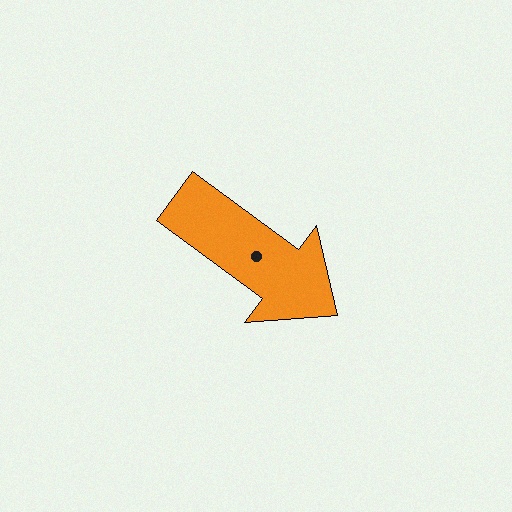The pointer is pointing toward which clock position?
Roughly 4 o'clock.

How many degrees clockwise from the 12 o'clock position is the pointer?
Approximately 126 degrees.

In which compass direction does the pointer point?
Southeast.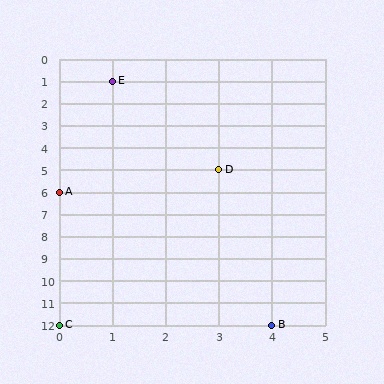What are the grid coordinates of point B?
Point B is at grid coordinates (4, 12).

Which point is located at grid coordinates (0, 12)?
Point C is at (0, 12).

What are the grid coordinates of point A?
Point A is at grid coordinates (0, 6).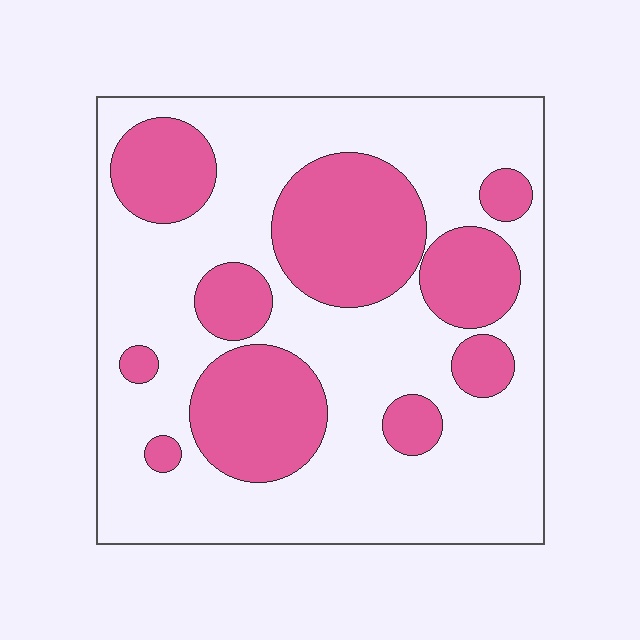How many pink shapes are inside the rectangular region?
10.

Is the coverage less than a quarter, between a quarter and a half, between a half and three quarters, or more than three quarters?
Between a quarter and a half.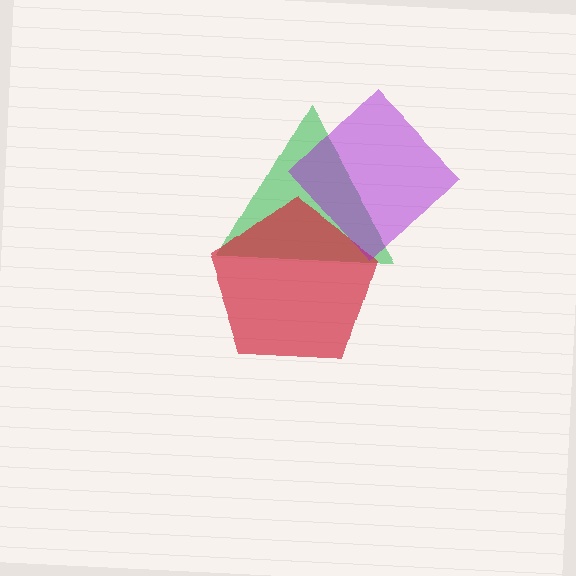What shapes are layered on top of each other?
The layered shapes are: a green triangle, a red pentagon, a purple diamond.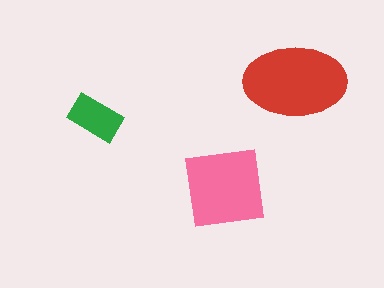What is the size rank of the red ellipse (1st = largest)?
1st.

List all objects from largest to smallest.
The red ellipse, the pink square, the green rectangle.